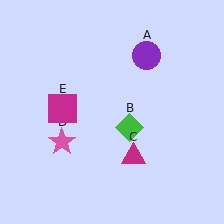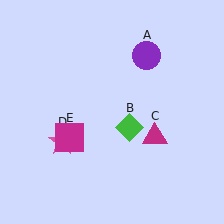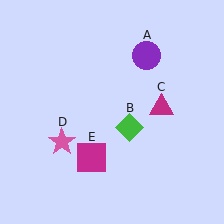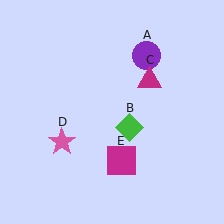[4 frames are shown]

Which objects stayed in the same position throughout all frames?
Purple circle (object A) and green diamond (object B) and pink star (object D) remained stationary.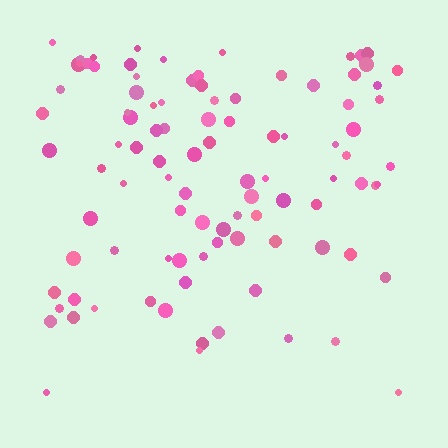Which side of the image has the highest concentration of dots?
The top.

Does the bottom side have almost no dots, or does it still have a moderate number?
Still a moderate number, just noticeably fewer than the top.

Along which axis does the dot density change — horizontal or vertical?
Vertical.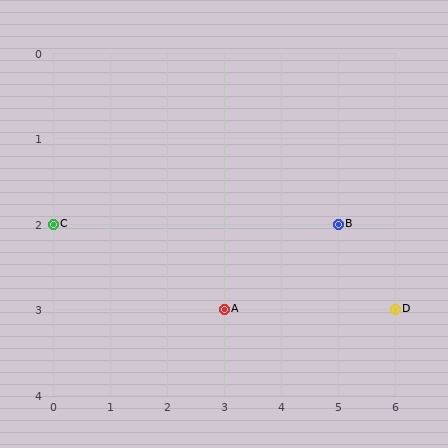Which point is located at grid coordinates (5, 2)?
Point B is at (5, 2).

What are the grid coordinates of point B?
Point B is at grid coordinates (5, 2).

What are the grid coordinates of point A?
Point A is at grid coordinates (3, 3).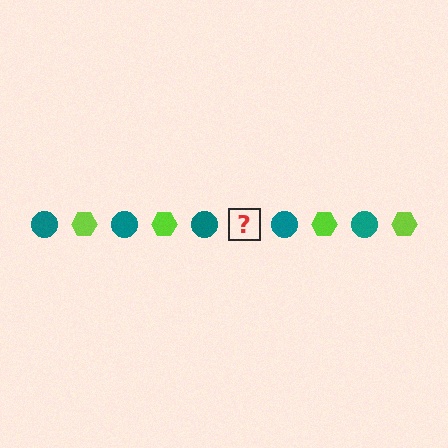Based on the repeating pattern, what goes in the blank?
The blank should be a lime hexagon.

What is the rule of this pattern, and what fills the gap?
The rule is that the pattern alternates between teal circle and lime hexagon. The gap should be filled with a lime hexagon.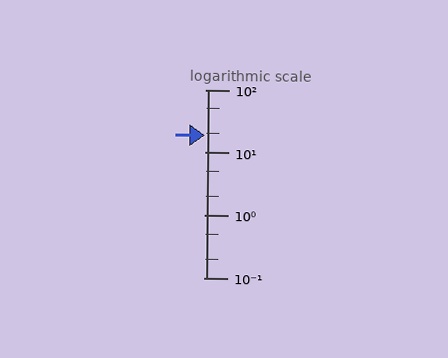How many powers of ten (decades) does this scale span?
The scale spans 3 decades, from 0.1 to 100.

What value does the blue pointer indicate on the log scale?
The pointer indicates approximately 19.